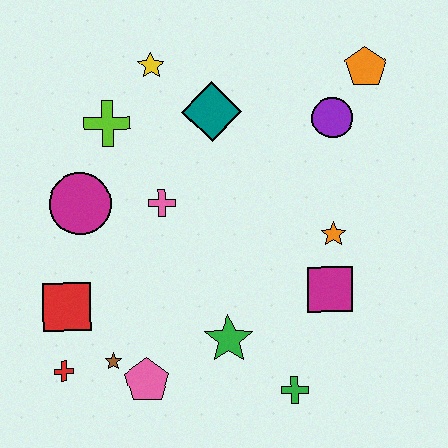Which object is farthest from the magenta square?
The yellow star is farthest from the magenta square.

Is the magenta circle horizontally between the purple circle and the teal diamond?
No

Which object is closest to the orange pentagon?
The purple circle is closest to the orange pentagon.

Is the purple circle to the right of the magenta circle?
Yes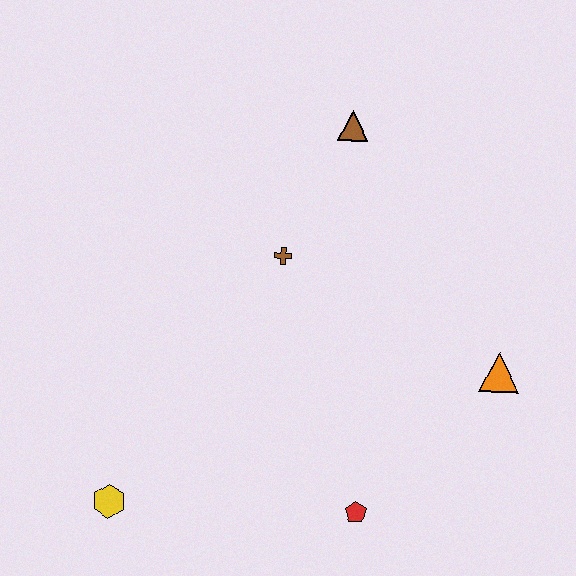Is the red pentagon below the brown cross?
Yes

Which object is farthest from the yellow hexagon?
The brown triangle is farthest from the yellow hexagon.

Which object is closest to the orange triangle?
The red pentagon is closest to the orange triangle.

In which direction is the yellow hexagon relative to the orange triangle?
The yellow hexagon is to the left of the orange triangle.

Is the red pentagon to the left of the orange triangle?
Yes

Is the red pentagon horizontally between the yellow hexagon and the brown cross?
No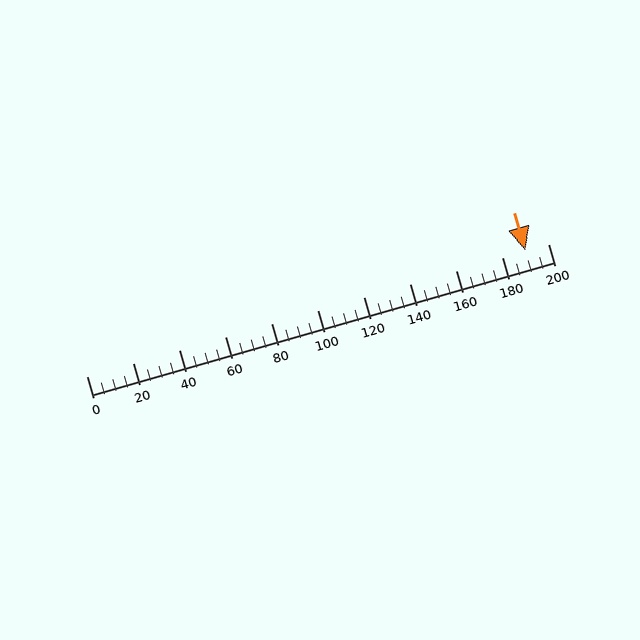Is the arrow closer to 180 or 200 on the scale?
The arrow is closer to 200.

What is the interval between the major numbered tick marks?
The major tick marks are spaced 20 units apart.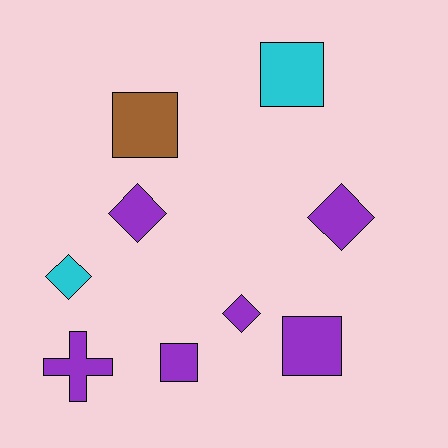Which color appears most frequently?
Purple, with 6 objects.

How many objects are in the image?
There are 9 objects.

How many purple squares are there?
There are 2 purple squares.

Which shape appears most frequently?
Diamond, with 4 objects.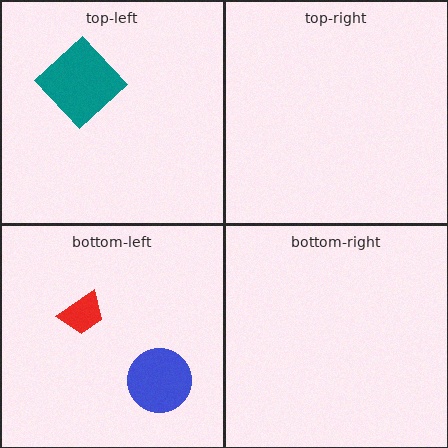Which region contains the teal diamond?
The top-left region.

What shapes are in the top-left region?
The teal diamond.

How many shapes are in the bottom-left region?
2.